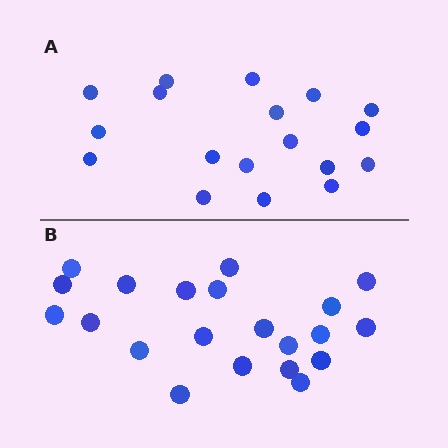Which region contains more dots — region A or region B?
Region B (the bottom region) has more dots.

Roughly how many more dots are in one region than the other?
Region B has just a few more — roughly 2 or 3 more dots than region A.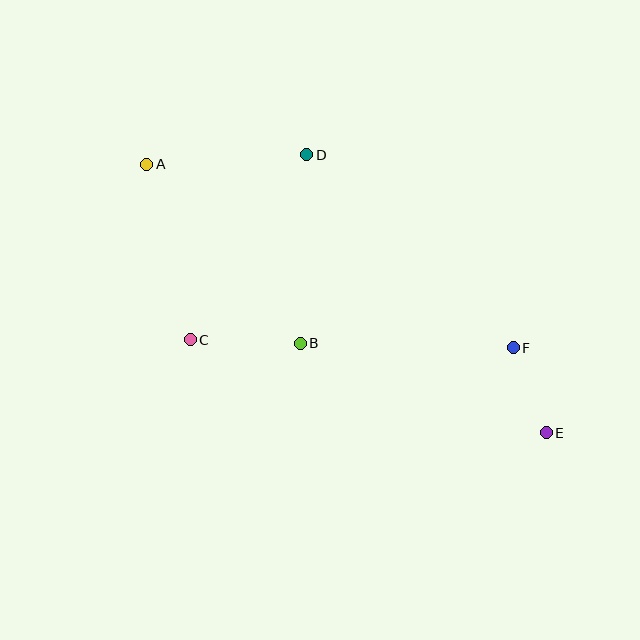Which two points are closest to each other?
Points E and F are closest to each other.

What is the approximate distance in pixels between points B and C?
The distance between B and C is approximately 110 pixels.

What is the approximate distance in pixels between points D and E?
The distance between D and E is approximately 367 pixels.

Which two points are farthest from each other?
Points A and E are farthest from each other.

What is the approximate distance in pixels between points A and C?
The distance between A and C is approximately 181 pixels.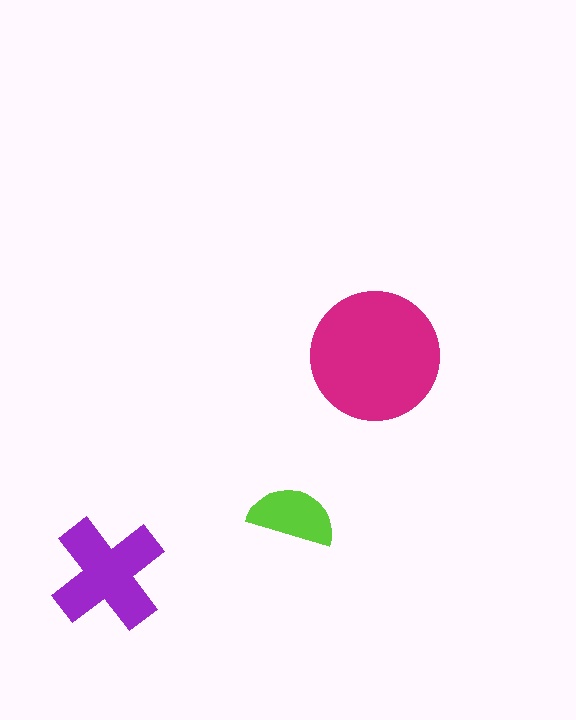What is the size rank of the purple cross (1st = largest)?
2nd.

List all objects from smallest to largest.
The lime semicircle, the purple cross, the magenta circle.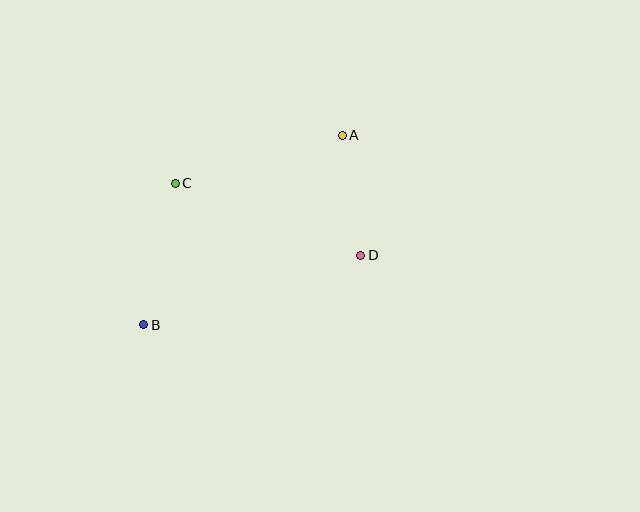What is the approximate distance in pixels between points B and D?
The distance between B and D is approximately 228 pixels.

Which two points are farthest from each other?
Points A and B are farthest from each other.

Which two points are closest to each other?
Points A and D are closest to each other.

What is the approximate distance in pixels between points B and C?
The distance between B and C is approximately 145 pixels.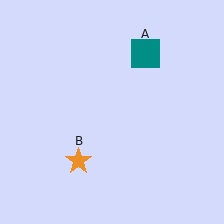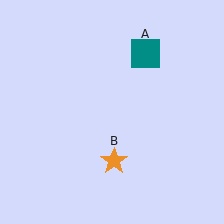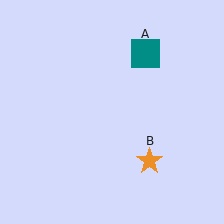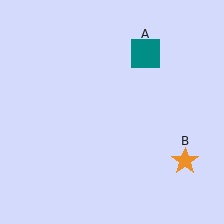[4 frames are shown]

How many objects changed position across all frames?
1 object changed position: orange star (object B).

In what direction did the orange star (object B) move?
The orange star (object B) moved right.